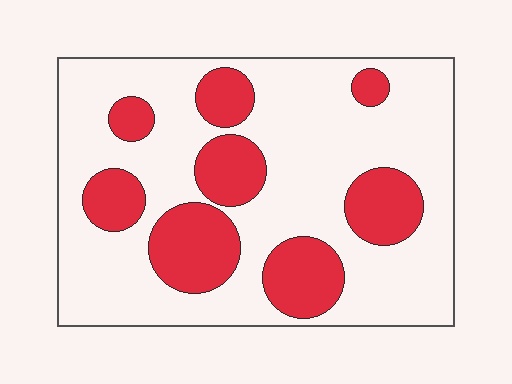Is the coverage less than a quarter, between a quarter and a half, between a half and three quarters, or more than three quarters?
Between a quarter and a half.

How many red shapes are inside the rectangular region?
8.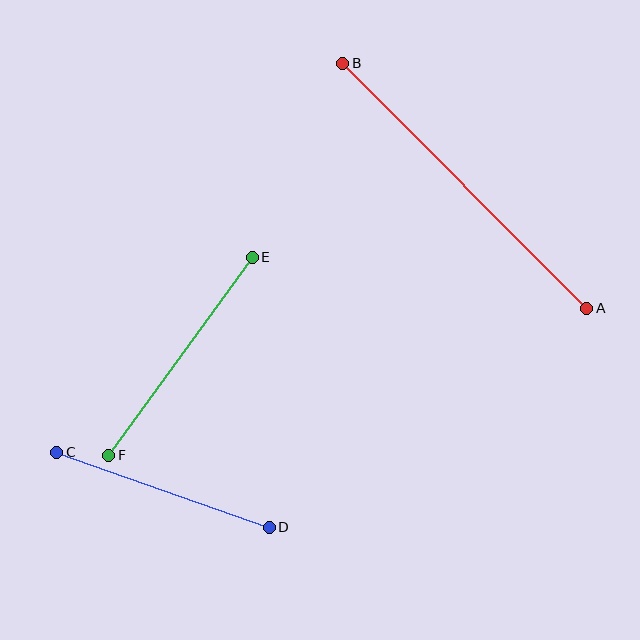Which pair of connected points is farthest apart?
Points A and B are farthest apart.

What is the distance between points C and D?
The distance is approximately 226 pixels.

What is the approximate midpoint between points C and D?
The midpoint is at approximately (163, 490) pixels.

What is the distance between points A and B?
The distance is approximately 346 pixels.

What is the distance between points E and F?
The distance is approximately 245 pixels.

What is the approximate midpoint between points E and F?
The midpoint is at approximately (181, 356) pixels.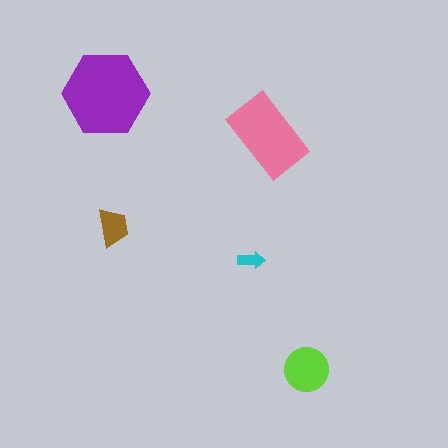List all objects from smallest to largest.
The cyan arrow, the brown trapezoid, the lime circle, the pink rectangle, the purple hexagon.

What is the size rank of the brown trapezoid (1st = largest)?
4th.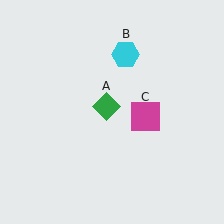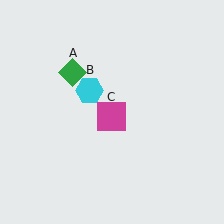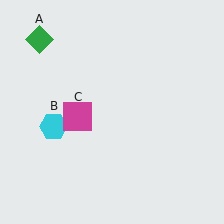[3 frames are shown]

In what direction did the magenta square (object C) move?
The magenta square (object C) moved left.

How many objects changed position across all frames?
3 objects changed position: green diamond (object A), cyan hexagon (object B), magenta square (object C).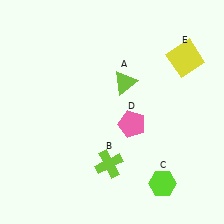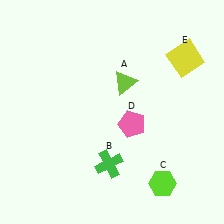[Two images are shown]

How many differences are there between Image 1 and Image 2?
There is 1 difference between the two images.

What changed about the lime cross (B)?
In Image 1, B is lime. In Image 2, it changed to green.